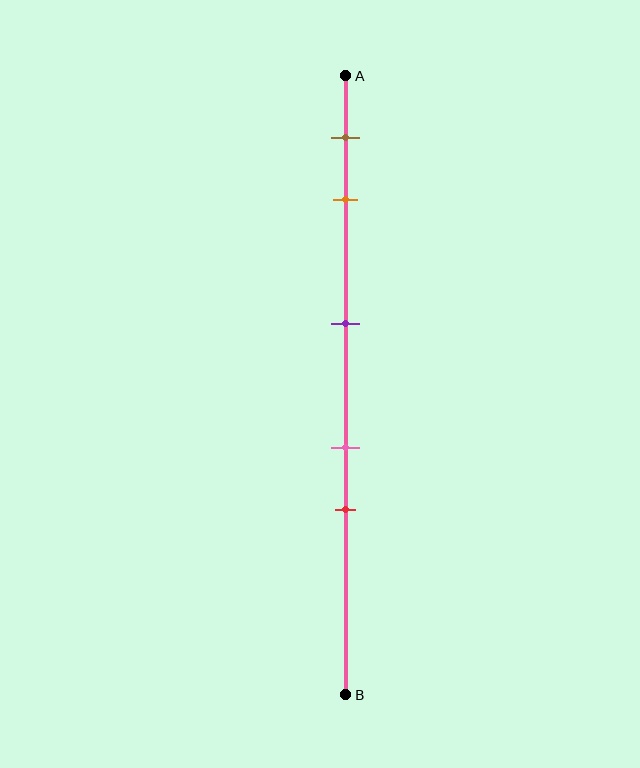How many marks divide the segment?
There are 5 marks dividing the segment.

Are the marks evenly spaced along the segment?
No, the marks are not evenly spaced.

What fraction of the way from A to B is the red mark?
The red mark is approximately 70% (0.7) of the way from A to B.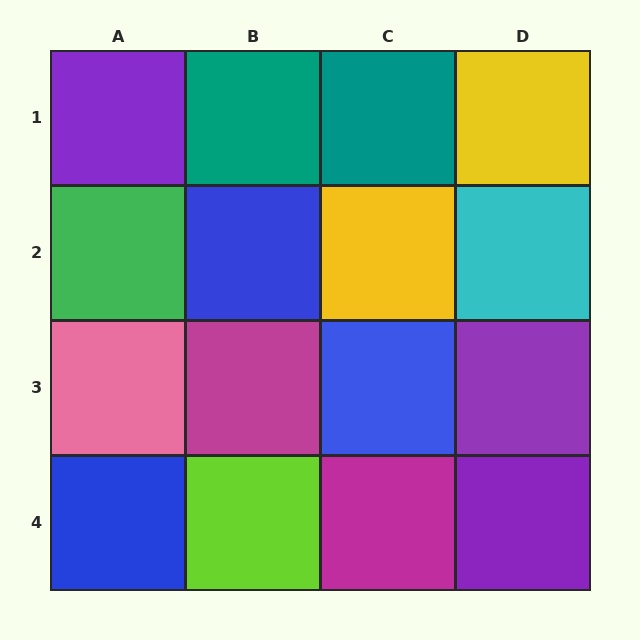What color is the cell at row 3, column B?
Magenta.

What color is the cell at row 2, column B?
Blue.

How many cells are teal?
2 cells are teal.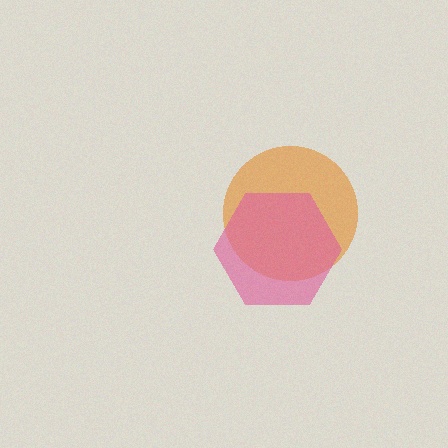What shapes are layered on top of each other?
The layered shapes are: an orange circle, a pink hexagon.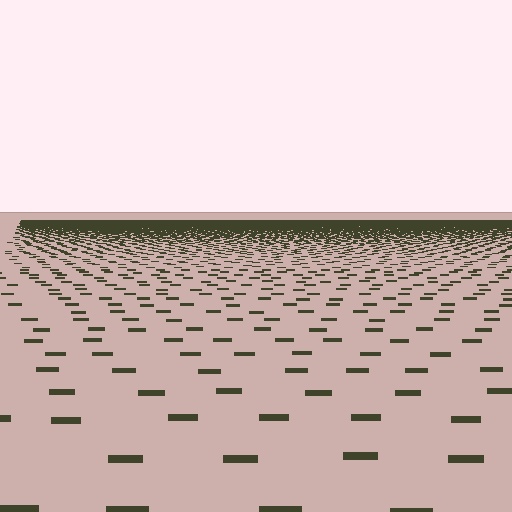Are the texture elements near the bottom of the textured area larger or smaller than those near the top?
Larger. Near the bottom, elements are closer to the viewer and appear at a bigger on-screen size.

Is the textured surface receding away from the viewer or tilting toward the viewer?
The surface is receding away from the viewer. Texture elements get smaller and denser toward the top.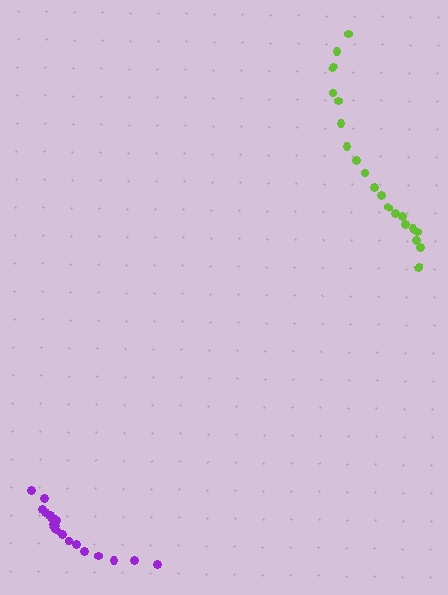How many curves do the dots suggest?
There are 2 distinct paths.